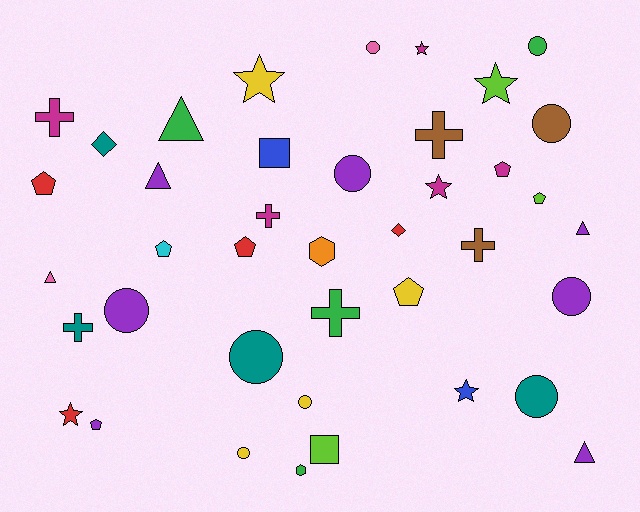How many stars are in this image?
There are 6 stars.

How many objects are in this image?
There are 40 objects.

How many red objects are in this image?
There are 4 red objects.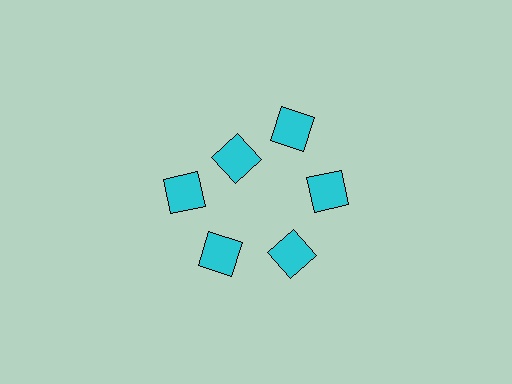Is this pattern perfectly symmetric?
No. The 6 cyan diamonds are arranged in a ring, but one element near the 11 o'clock position is pulled inward toward the center, breaking the 6-fold rotational symmetry.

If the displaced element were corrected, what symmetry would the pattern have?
It would have 6-fold rotational symmetry — the pattern would map onto itself every 60 degrees.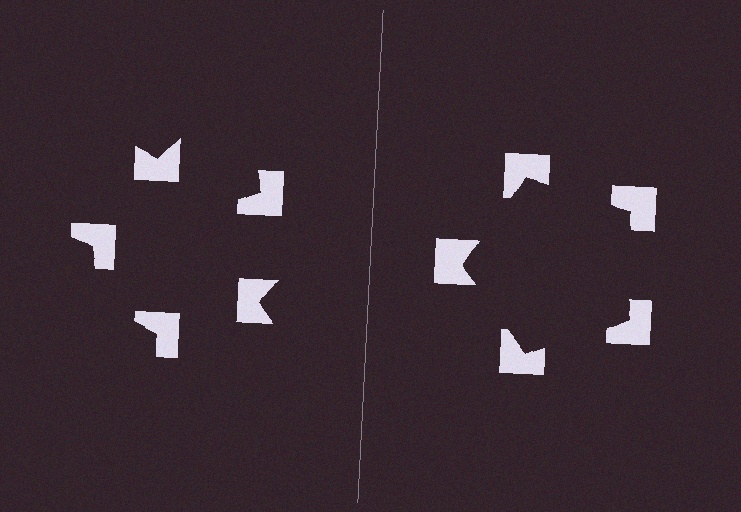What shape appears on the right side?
An illusory pentagon.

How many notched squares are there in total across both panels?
10 — 5 on each side.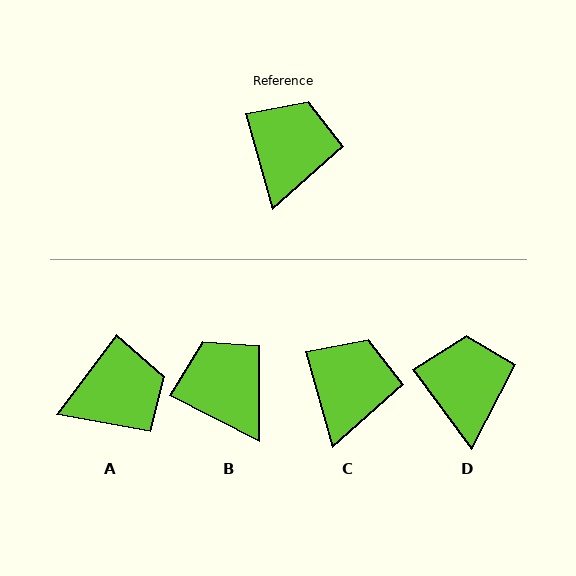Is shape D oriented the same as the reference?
No, it is off by about 21 degrees.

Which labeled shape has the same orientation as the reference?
C.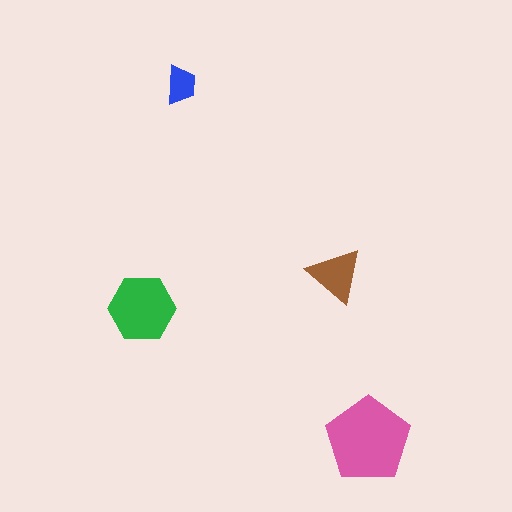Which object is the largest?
The pink pentagon.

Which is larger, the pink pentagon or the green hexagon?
The pink pentagon.